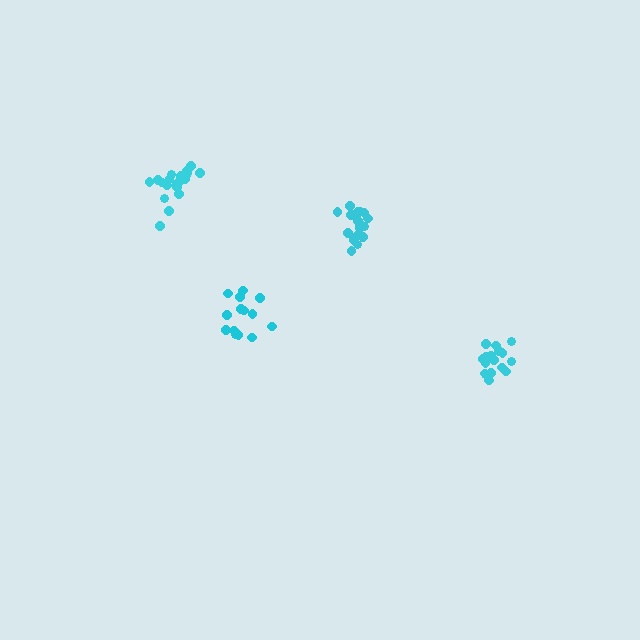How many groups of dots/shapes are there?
There are 4 groups.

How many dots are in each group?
Group 1: 14 dots, Group 2: 17 dots, Group 3: 19 dots, Group 4: 20 dots (70 total).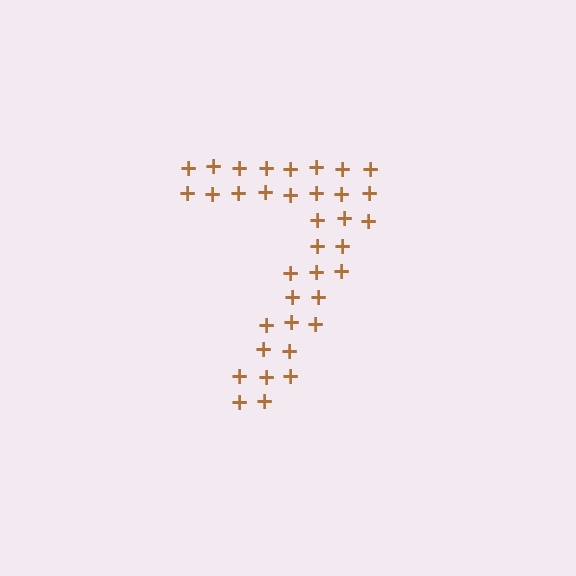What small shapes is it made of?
It is made of small plus signs.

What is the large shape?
The large shape is the digit 7.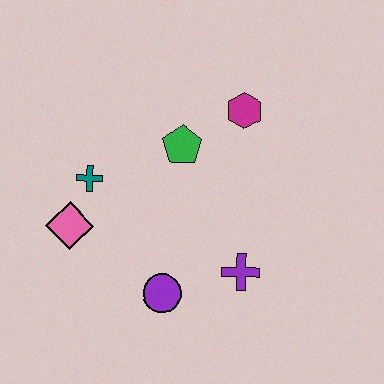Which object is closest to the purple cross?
The purple circle is closest to the purple cross.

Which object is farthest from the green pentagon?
The purple circle is farthest from the green pentagon.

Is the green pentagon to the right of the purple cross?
No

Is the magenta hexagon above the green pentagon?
Yes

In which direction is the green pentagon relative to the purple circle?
The green pentagon is above the purple circle.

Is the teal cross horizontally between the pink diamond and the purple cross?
Yes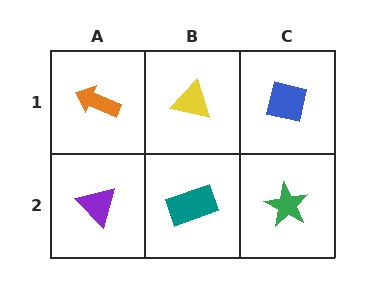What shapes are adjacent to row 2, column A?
An orange arrow (row 1, column A), a teal rectangle (row 2, column B).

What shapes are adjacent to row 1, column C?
A green star (row 2, column C), a yellow triangle (row 1, column B).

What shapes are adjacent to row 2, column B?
A yellow triangle (row 1, column B), a purple triangle (row 2, column A), a green star (row 2, column C).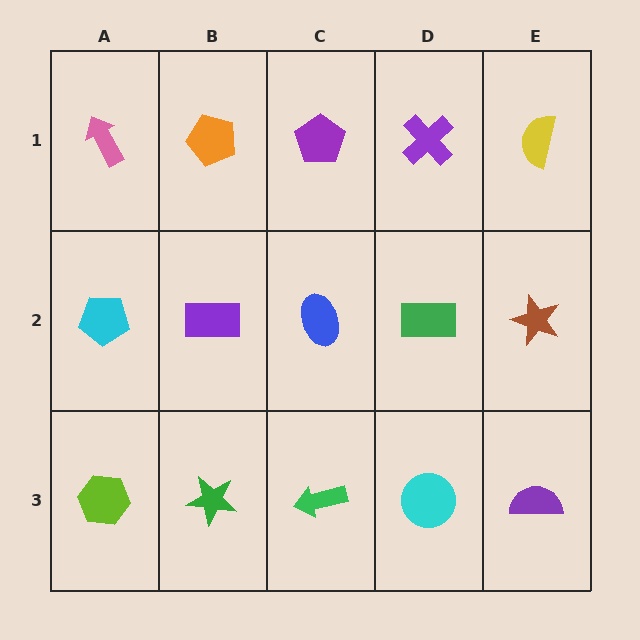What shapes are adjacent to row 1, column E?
A brown star (row 2, column E), a purple cross (row 1, column D).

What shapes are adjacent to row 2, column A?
A pink arrow (row 1, column A), a lime hexagon (row 3, column A), a purple rectangle (row 2, column B).